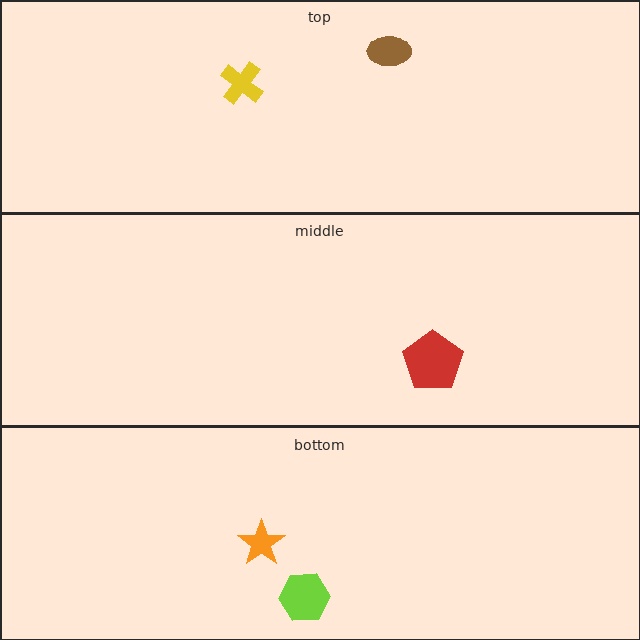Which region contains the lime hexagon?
The bottom region.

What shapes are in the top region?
The brown ellipse, the yellow cross.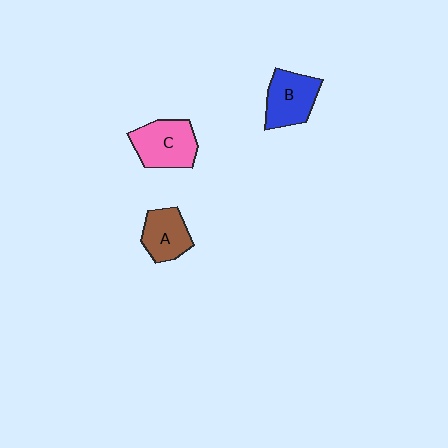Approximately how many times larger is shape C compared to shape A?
Approximately 1.3 times.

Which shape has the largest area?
Shape C (pink).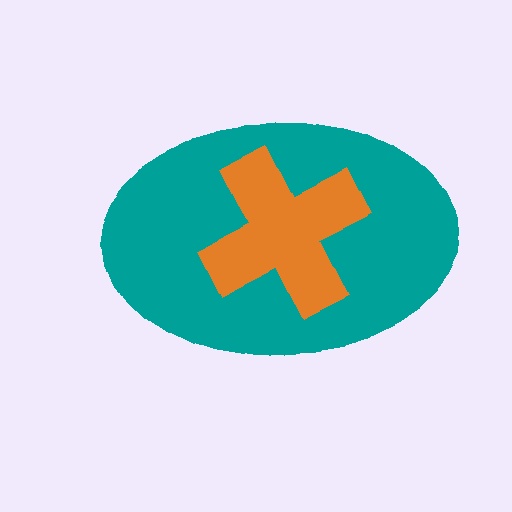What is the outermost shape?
The teal ellipse.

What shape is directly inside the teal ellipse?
The orange cross.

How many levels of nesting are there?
2.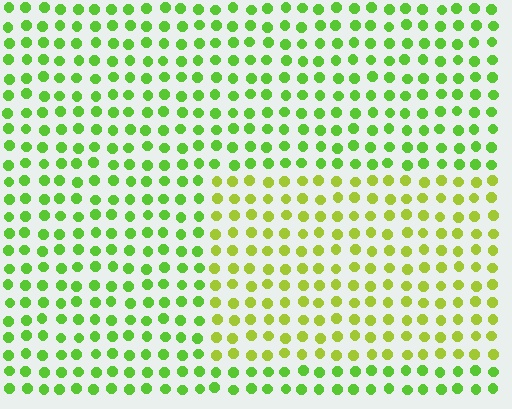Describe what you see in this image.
The image is filled with small lime elements in a uniform arrangement. A rectangle-shaped region is visible where the elements are tinted to a slightly different hue, forming a subtle color boundary.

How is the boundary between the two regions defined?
The boundary is defined purely by a slight shift in hue (about 29 degrees). Spacing, size, and orientation are identical on both sides.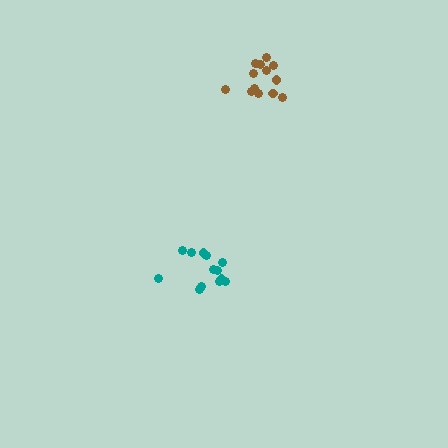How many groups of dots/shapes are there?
There are 2 groups.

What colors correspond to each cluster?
The clusters are colored: teal, brown.